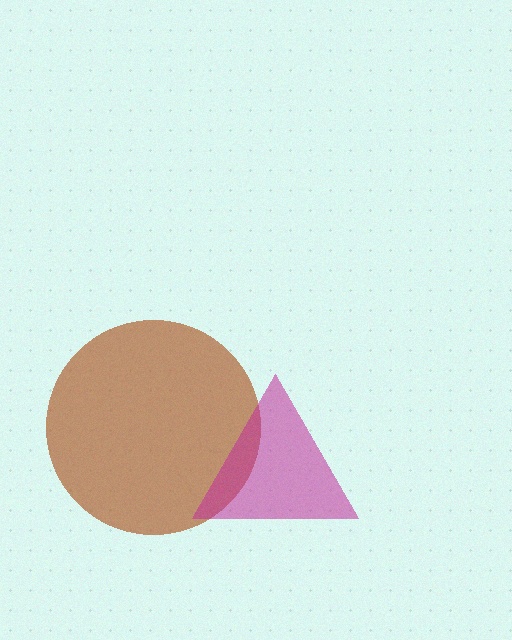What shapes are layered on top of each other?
The layered shapes are: a brown circle, a magenta triangle.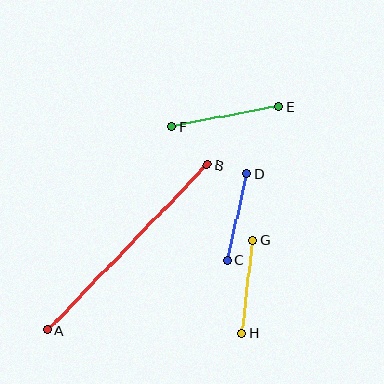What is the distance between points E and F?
The distance is approximately 108 pixels.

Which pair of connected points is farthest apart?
Points A and B are farthest apart.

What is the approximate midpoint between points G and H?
The midpoint is at approximately (248, 287) pixels.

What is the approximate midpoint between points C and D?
The midpoint is at approximately (237, 217) pixels.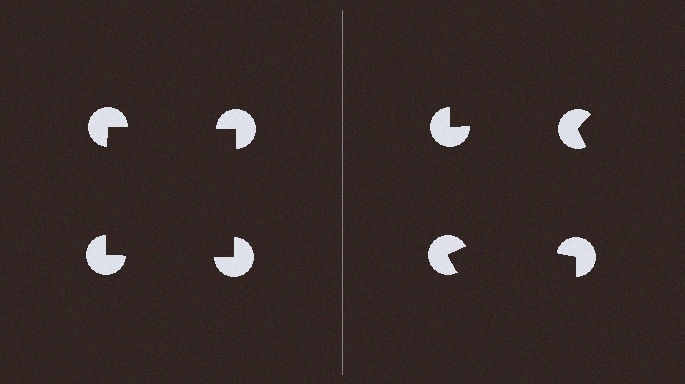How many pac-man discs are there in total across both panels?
8 — 4 on each side.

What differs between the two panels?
The pac-man discs are positioned identically on both sides; only the wedge orientations differ. On the left they align to a square; on the right they are misaligned.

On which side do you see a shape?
An illusory square appears on the left side. On the right side the wedge cuts are rotated, so no coherent shape forms.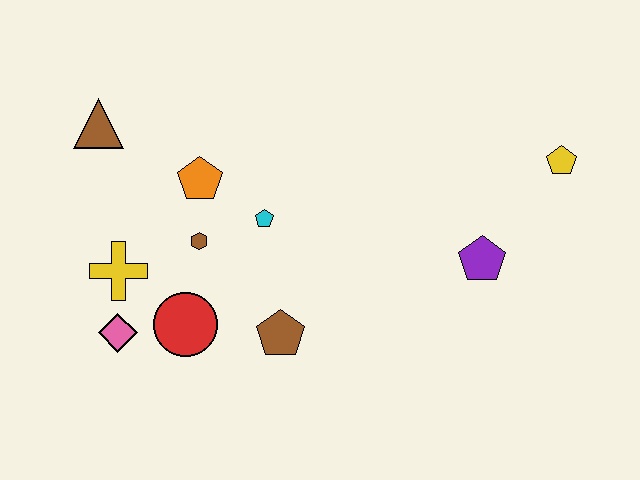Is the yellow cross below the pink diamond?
No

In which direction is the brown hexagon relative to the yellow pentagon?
The brown hexagon is to the left of the yellow pentagon.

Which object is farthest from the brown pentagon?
The yellow pentagon is farthest from the brown pentagon.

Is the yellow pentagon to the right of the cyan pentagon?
Yes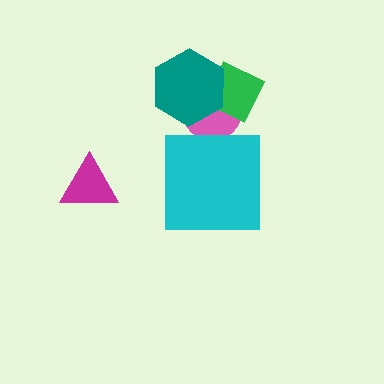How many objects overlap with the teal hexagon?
2 objects overlap with the teal hexagon.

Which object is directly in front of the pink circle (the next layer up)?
The green diamond is directly in front of the pink circle.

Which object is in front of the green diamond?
The teal hexagon is in front of the green diamond.